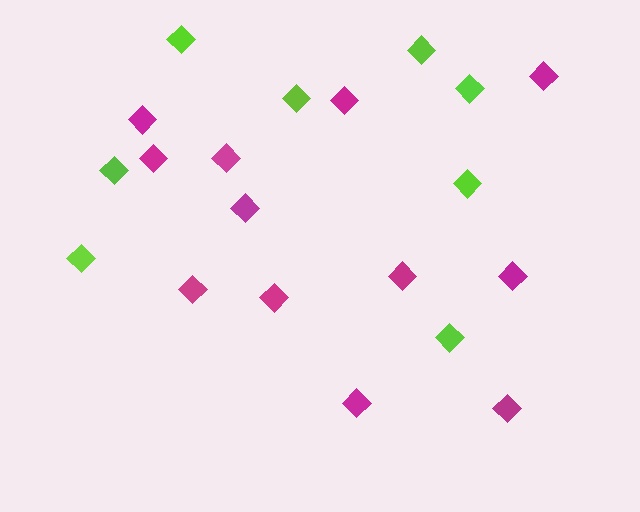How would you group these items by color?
There are 2 groups: one group of magenta diamonds (12) and one group of lime diamonds (8).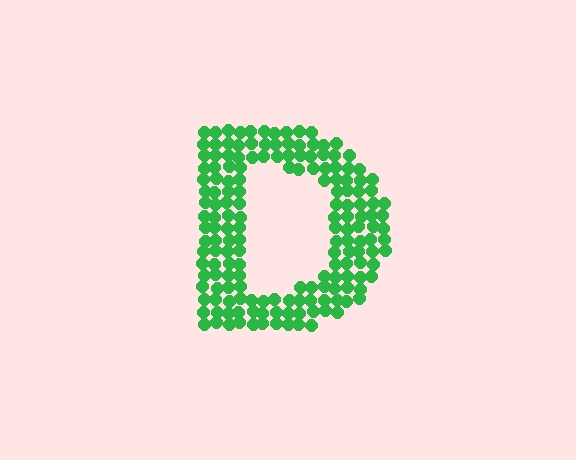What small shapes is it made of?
It is made of small circles.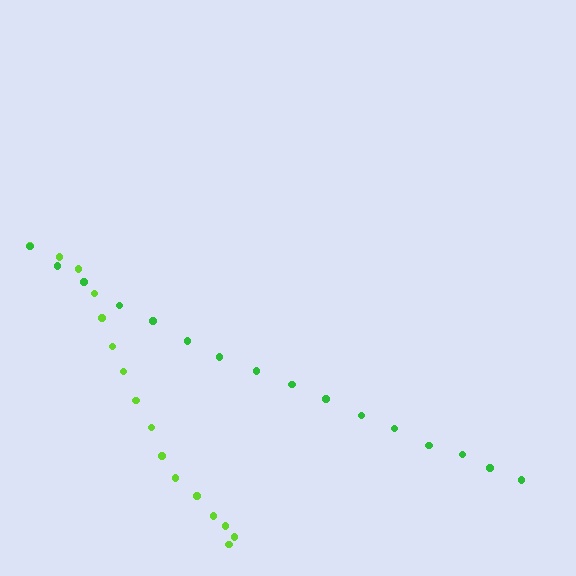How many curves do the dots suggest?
There are 2 distinct paths.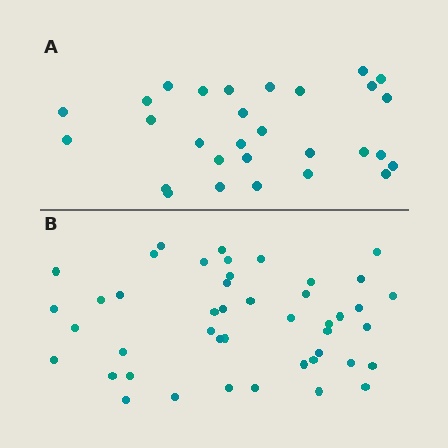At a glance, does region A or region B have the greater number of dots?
Region B (the bottom region) has more dots.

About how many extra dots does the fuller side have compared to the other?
Region B has approximately 15 more dots than region A.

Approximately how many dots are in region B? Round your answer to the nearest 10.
About 40 dots. (The exact count is 45, which rounds to 40.)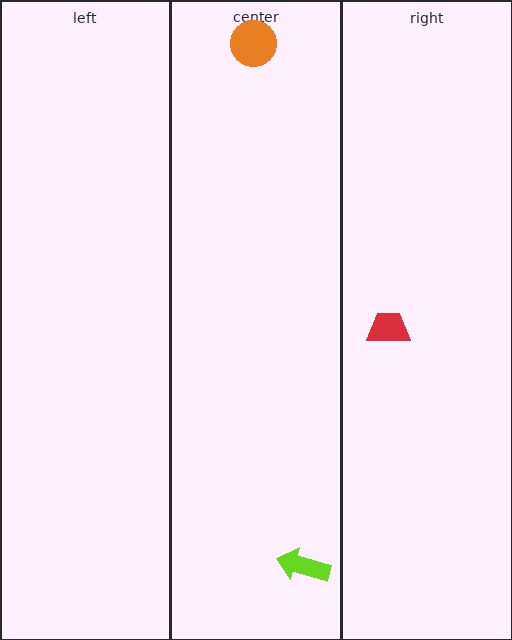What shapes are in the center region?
The lime arrow, the orange circle.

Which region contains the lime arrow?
The center region.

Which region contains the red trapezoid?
The right region.